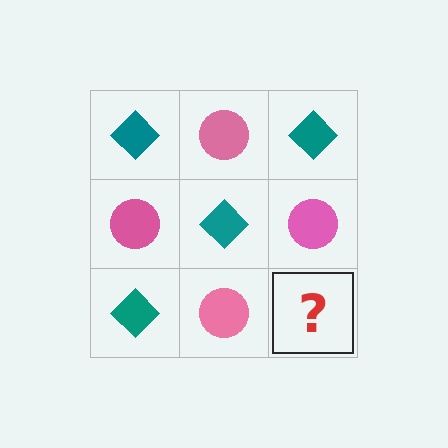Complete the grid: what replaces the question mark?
The question mark should be replaced with a teal diamond.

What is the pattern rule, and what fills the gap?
The rule is that it alternates teal diamond and pink circle in a checkerboard pattern. The gap should be filled with a teal diamond.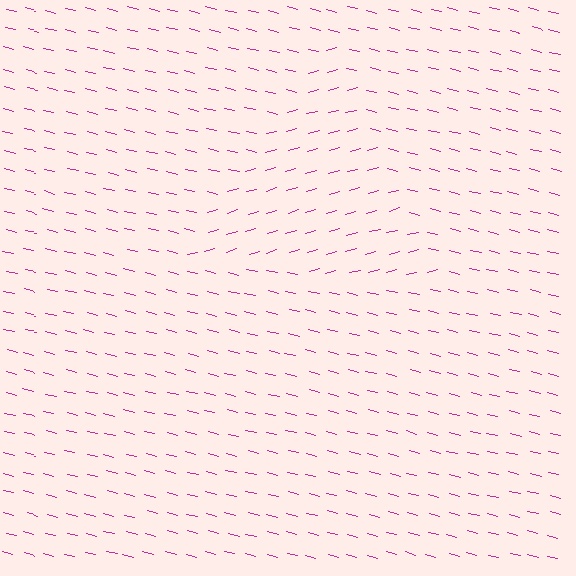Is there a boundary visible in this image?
Yes, there is a texture boundary formed by a change in line orientation.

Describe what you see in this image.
The image is filled with small magenta line segments. A triangle region in the image has lines oriented differently from the surrounding lines, creating a visible texture boundary.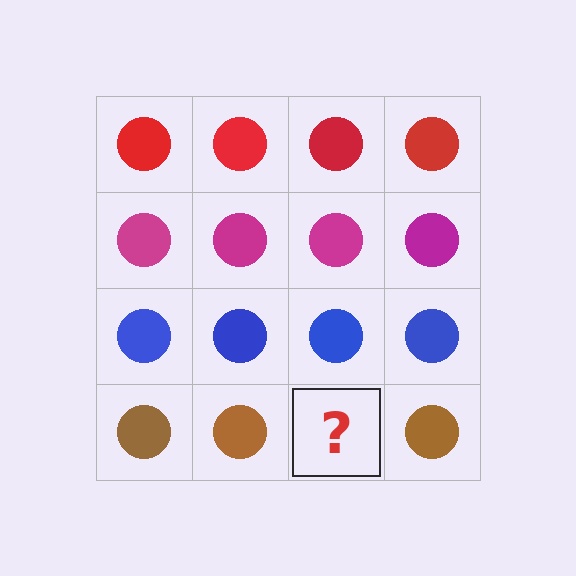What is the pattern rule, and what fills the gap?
The rule is that each row has a consistent color. The gap should be filled with a brown circle.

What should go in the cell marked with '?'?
The missing cell should contain a brown circle.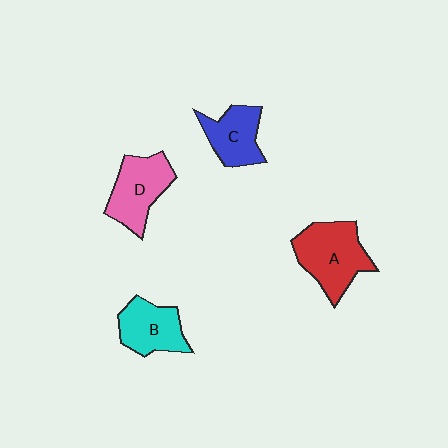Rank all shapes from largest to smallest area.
From largest to smallest: A (red), D (pink), B (cyan), C (blue).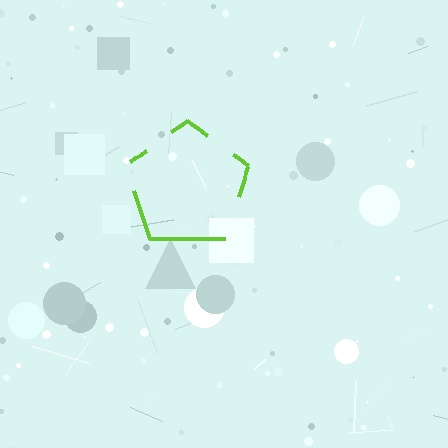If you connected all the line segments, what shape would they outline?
They would outline a pentagon.